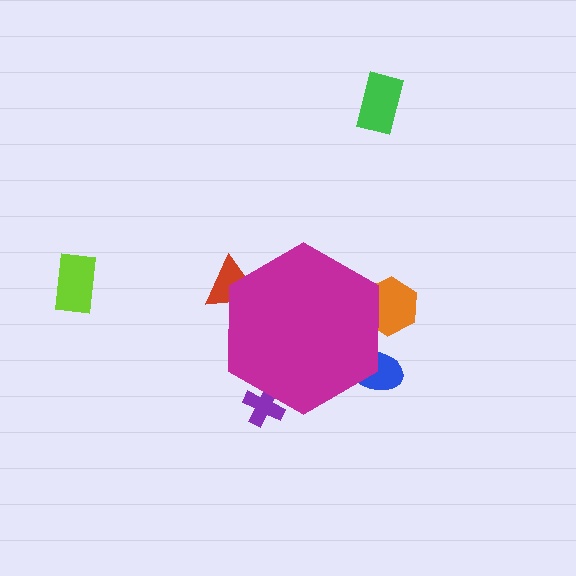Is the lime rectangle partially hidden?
No, the lime rectangle is fully visible.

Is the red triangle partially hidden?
Yes, the red triangle is partially hidden behind the magenta hexagon.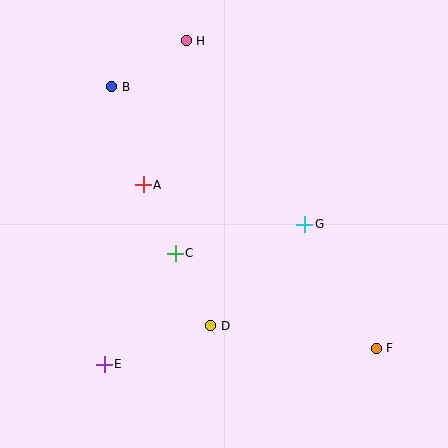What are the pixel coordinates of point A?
Point A is at (143, 185).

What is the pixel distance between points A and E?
The distance between A and E is 184 pixels.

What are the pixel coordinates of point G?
Point G is at (305, 224).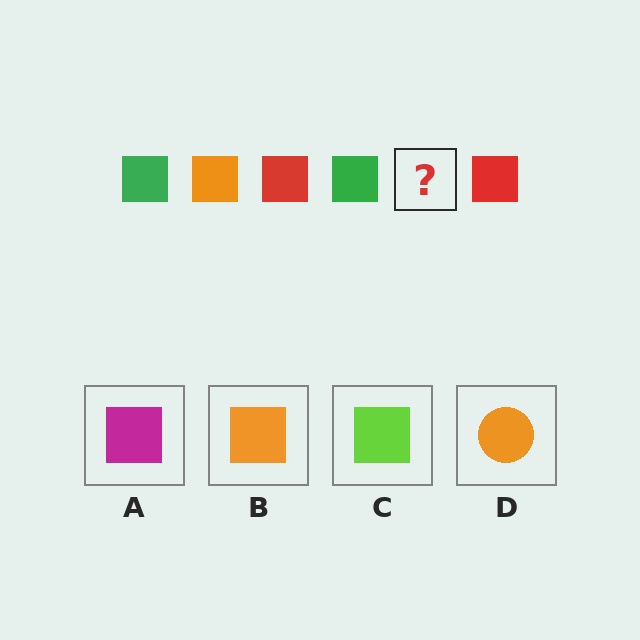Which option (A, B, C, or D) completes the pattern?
B.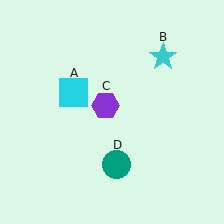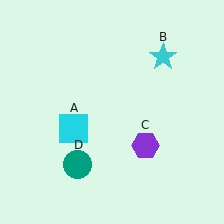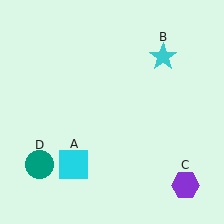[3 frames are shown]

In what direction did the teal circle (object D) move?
The teal circle (object D) moved left.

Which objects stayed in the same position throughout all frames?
Cyan star (object B) remained stationary.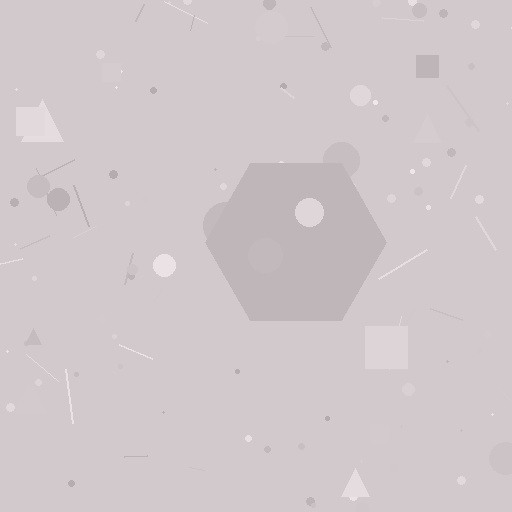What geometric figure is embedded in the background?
A hexagon is embedded in the background.